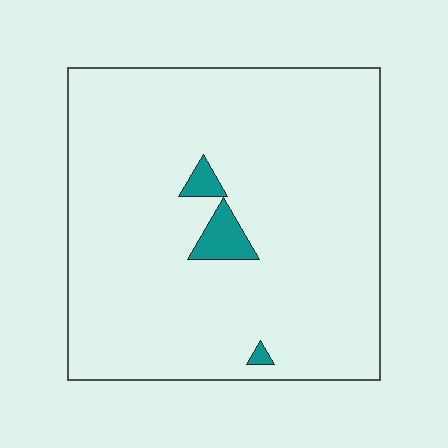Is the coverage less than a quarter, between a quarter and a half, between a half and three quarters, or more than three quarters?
Less than a quarter.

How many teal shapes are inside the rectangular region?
3.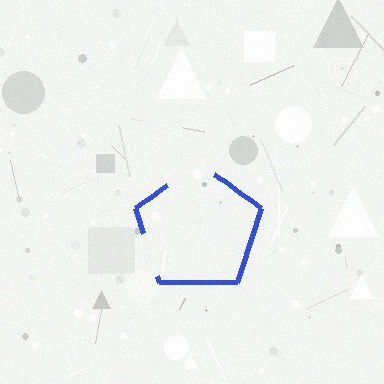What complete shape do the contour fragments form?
The contour fragments form a pentagon.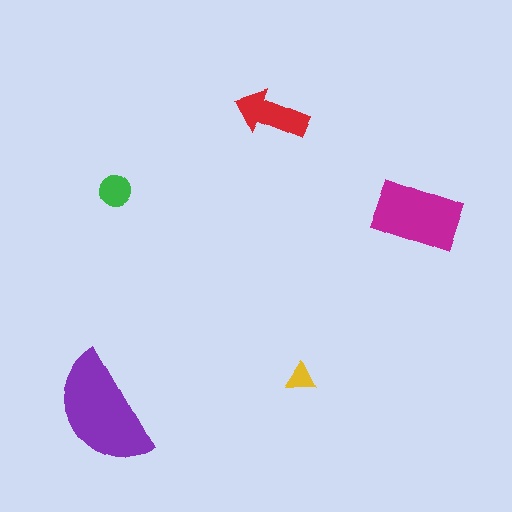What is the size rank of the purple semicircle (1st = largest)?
1st.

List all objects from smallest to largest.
The yellow triangle, the green circle, the red arrow, the magenta rectangle, the purple semicircle.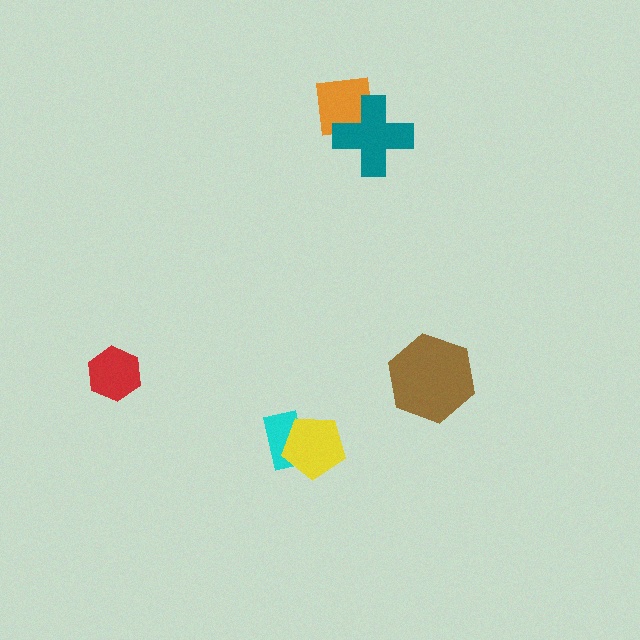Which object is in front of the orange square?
The teal cross is in front of the orange square.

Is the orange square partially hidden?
Yes, it is partially covered by another shape.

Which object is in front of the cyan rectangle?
The yellow pentagon is in front of the cyan rectangle.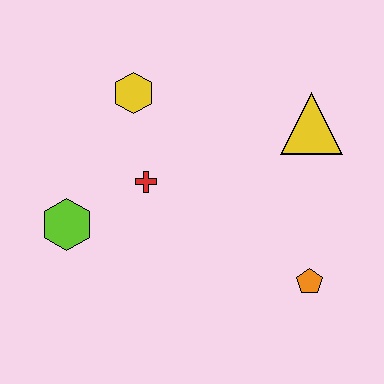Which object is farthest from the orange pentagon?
The yellow hexagon is farthest from the orange pentagon.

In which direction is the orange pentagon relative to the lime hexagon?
The orange pentagon is to the right of the lime hexagon.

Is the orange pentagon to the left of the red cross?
No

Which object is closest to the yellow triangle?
The orange pentagon is closest to the yellow triangle.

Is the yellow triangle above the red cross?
Yes